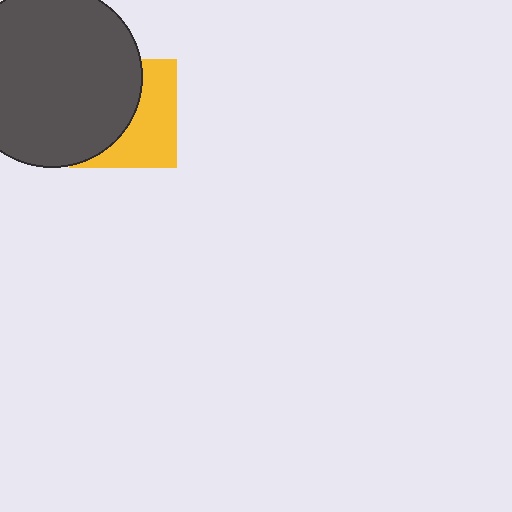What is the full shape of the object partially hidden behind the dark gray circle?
The partially hidden object is a yellow square.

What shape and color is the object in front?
The object in front is a dark gray circle.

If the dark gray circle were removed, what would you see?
You would see the complete yellow square.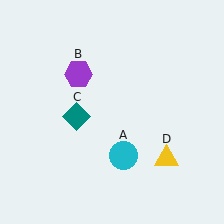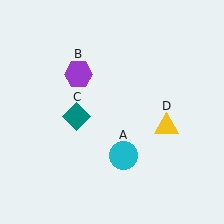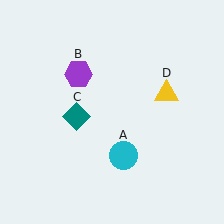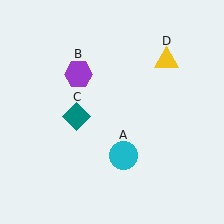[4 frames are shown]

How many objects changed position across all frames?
1 object changed position: yellow triangle (object D).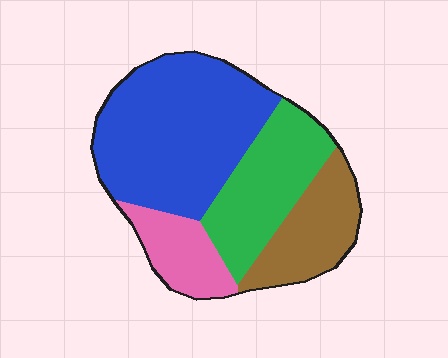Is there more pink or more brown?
Brown.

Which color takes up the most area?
Blue, at roughly 45%.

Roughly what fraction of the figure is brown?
Brown covers around 20% of the figure.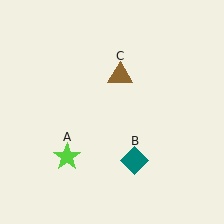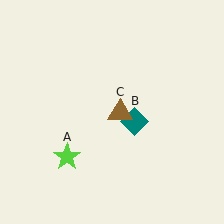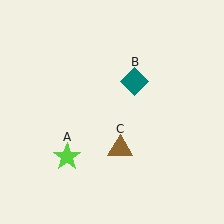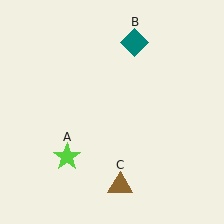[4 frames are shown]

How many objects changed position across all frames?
2 objects changed position: teal diamond (object B), brown triangle (object C).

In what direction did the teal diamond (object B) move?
The teal diamond (object B) moved up.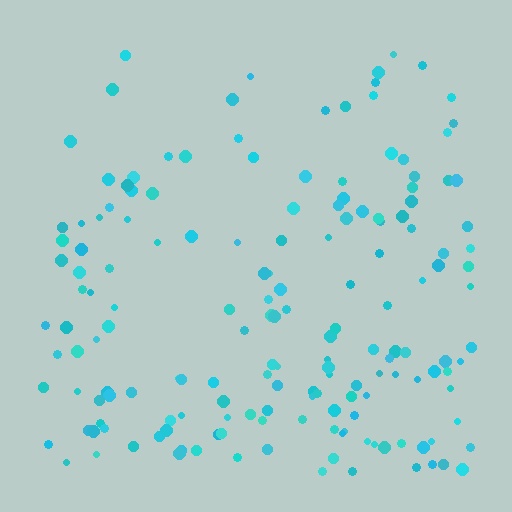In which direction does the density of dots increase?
From top to bottom, with the bottom side densest.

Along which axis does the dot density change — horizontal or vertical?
Vertical.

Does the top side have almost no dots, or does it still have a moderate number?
Still a moderate number, just noticeably fewer than the bottom.